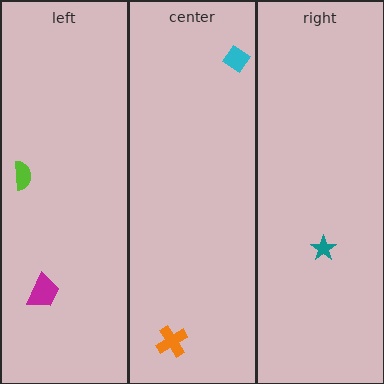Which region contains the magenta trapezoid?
The left region.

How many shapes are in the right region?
1.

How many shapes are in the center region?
2.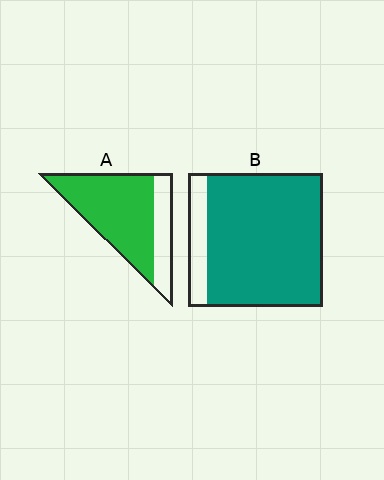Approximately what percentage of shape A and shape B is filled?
A is approximately 75% and B is approximately 85%.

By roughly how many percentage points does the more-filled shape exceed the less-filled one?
By roughly 10 percentage points (B over A).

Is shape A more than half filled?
Yes.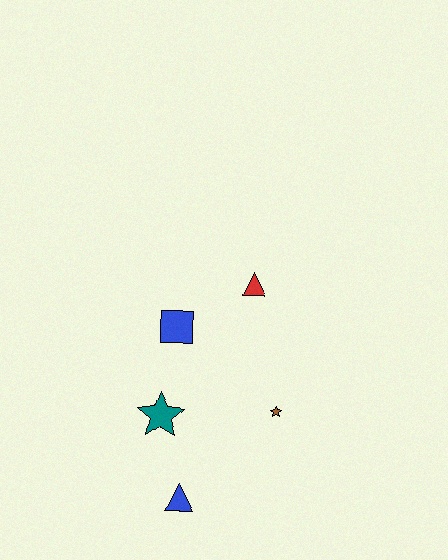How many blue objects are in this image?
There are 2 blue objects.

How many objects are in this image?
There are 5 objects.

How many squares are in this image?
There is 1 square.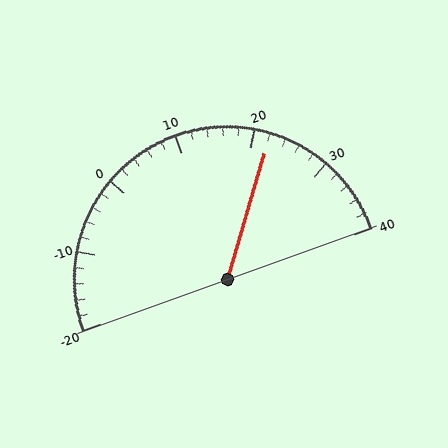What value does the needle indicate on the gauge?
The needle indicates approximately 22.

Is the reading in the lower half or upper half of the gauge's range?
The reading is in the upper half of the range (-20 to 40).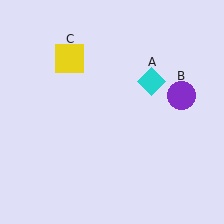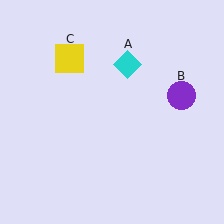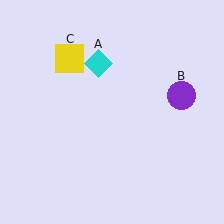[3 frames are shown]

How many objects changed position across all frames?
1 object changed position: cyan diamond (object A).